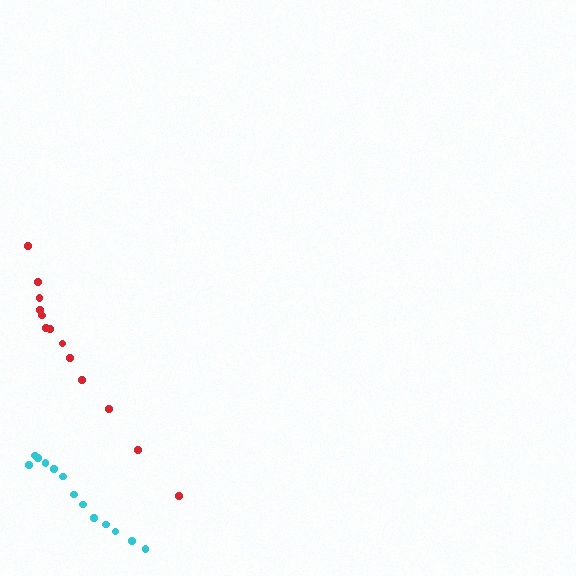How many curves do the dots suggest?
There are 2 distinct paths.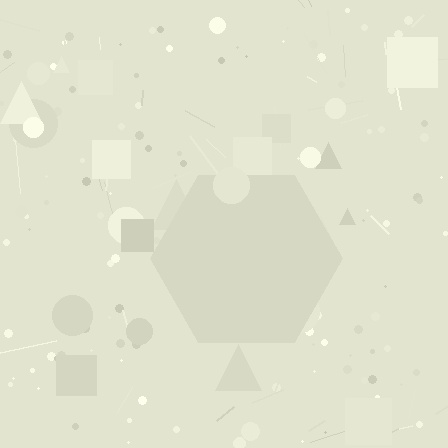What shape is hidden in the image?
A hexagon is hidden in the image.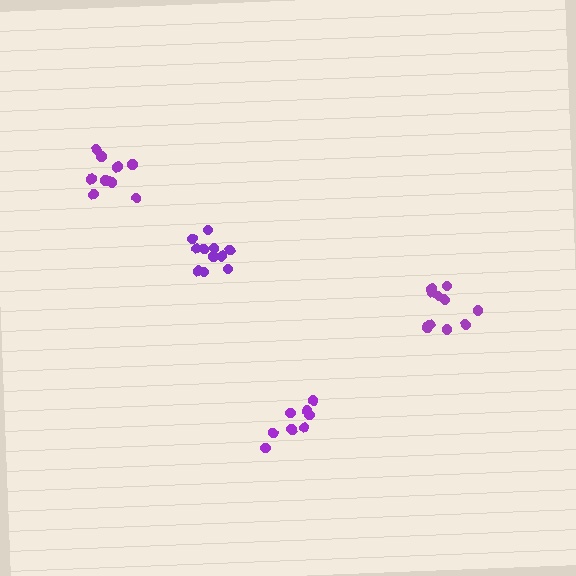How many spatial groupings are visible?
There are 4 spatial groupings.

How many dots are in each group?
Group 1: 8 dots, Group 2: 11 dots, Group 3: 10 dots, Group 4: 10 dots (39 total).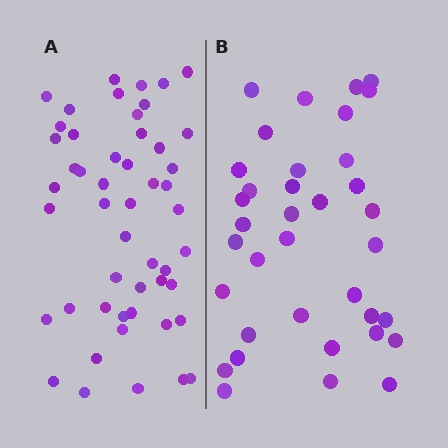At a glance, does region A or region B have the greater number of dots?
Region A (the left region) has more dots.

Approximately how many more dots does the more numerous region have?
Region A has approximately 15 more dots than region B.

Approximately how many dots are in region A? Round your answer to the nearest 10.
About 50 dots.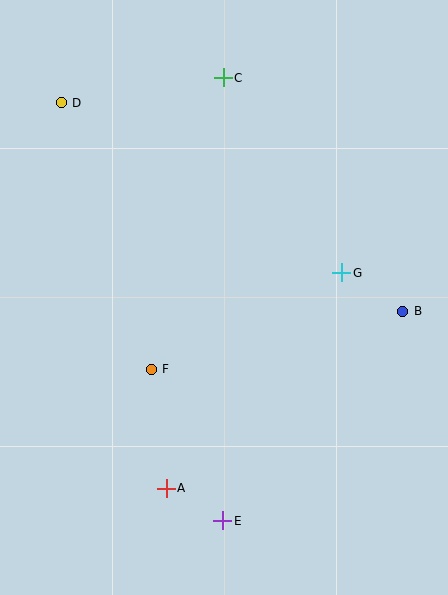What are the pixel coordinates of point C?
Point C is at (223, 78).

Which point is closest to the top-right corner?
Point C is closest to the top-right corner.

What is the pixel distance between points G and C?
The distance between G and C is 228 pixels.